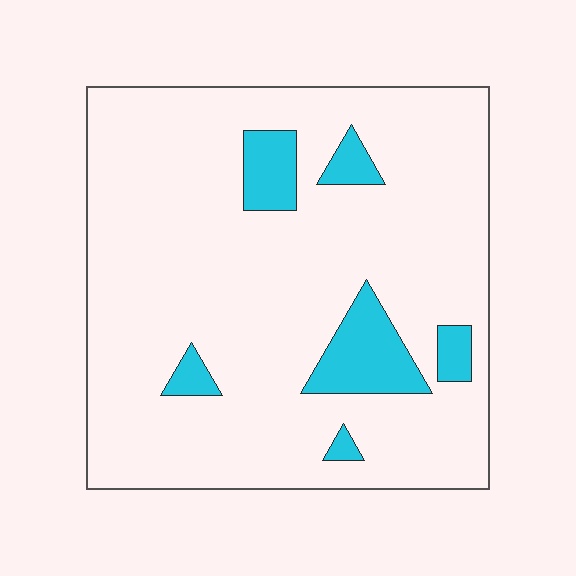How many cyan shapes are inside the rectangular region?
6.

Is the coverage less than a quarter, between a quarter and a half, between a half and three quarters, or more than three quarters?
Less than a quarter.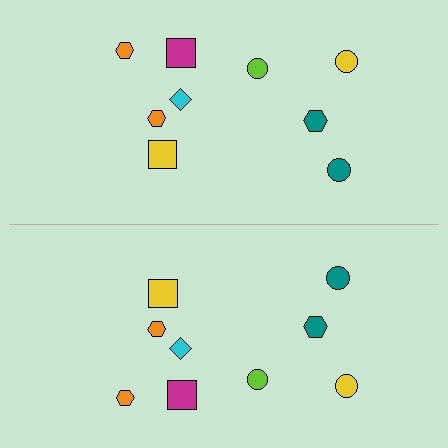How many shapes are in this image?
There are 18 shapes in this image.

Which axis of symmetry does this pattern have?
The pattern has a horizontal axis of symmetry running through the center of the image.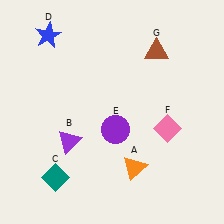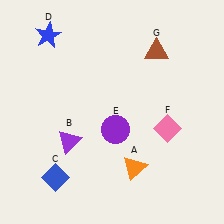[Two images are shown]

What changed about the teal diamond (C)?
In Image 1, C is teal. In Image 2, it changed to blue.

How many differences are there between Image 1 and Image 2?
There is 1 difference between the two images.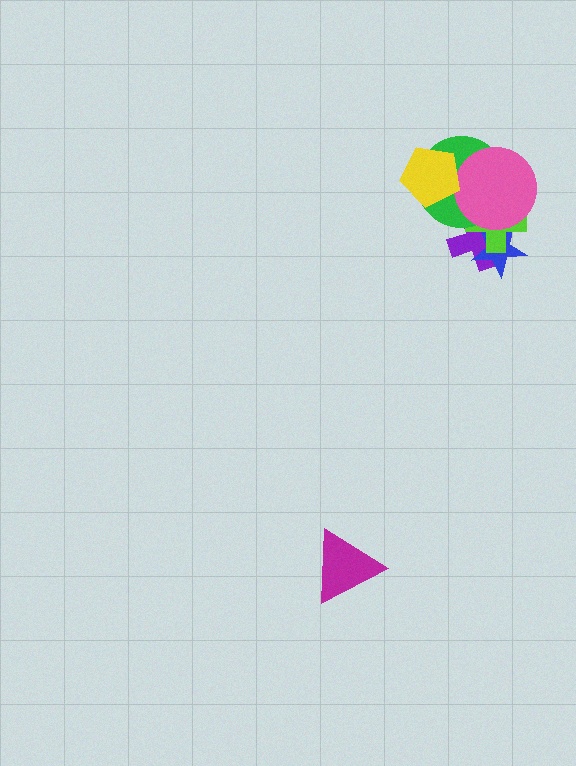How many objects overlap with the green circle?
4 objects overlap with the green circle.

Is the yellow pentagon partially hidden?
No, no other shape covers it.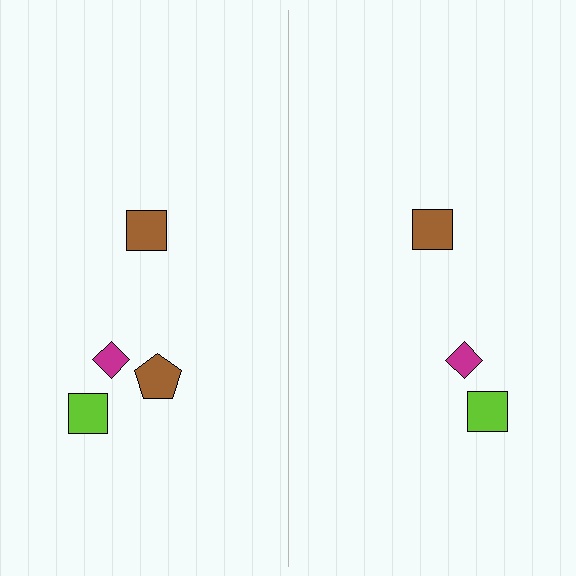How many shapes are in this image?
There are 7 shapes in this image.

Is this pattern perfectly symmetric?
No, the pattern is not perfectly symmetric. A brown pentagon is missing from the right side.